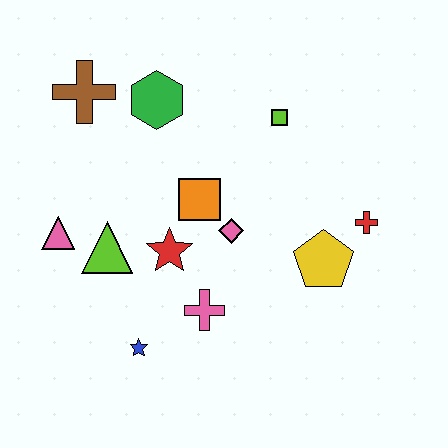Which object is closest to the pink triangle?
The lime triangle is closest to the pink triangle.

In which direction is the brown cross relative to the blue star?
The brown cross is above the blue star.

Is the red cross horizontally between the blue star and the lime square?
No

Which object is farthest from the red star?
The red cross is farthest from the red star.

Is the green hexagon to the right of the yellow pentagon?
No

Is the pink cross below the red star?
Yes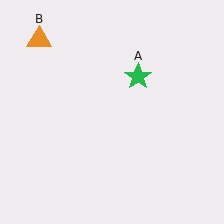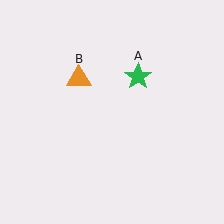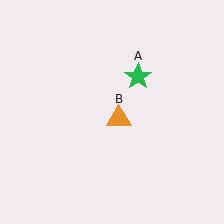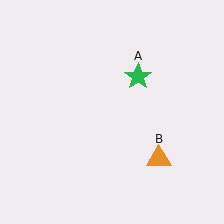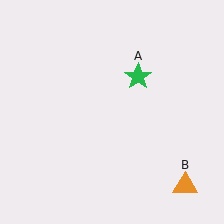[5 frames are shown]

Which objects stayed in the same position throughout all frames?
Green star (object A) remained stationary.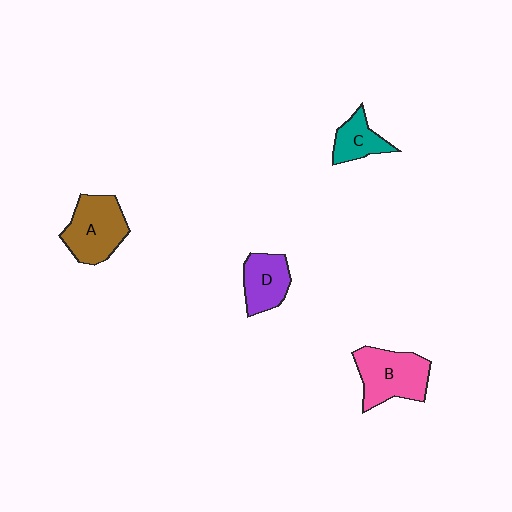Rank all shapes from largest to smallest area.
From largest to smallest: B (pink), A (brown), D (purple), C (teal).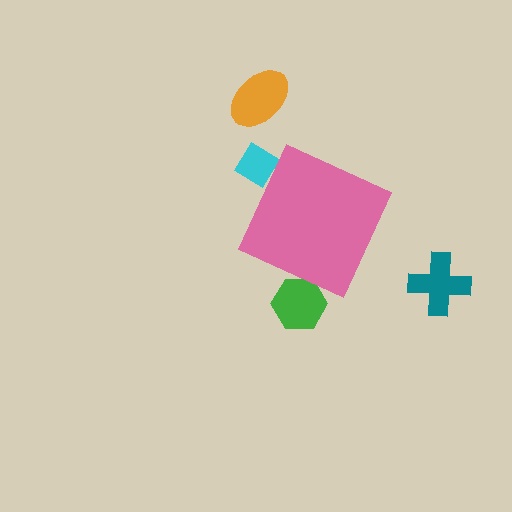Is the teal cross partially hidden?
No, the teal cross is fully visible.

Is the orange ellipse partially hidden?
No, the orange ellipse is fully visible.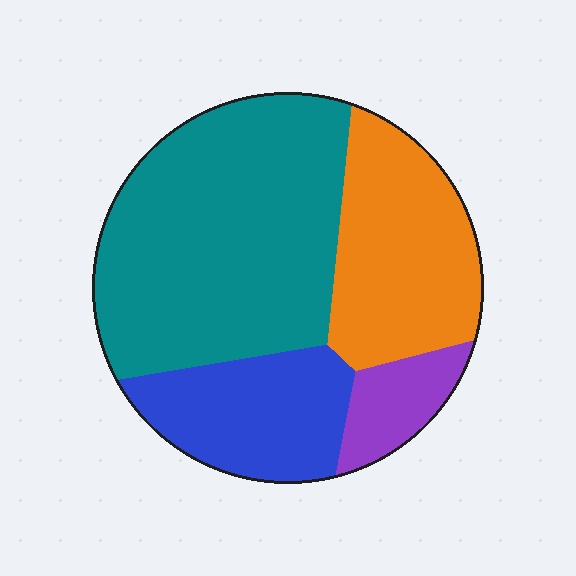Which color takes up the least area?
Purple, at roughly 10%.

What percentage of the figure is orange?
Orange covers 25% of the figure.